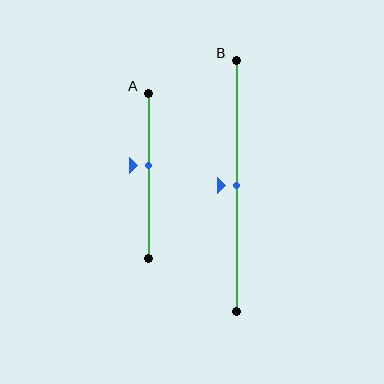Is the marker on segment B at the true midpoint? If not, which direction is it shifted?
Yes, the marker on segment B is at the true midpoint.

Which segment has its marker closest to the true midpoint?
Segment B has its marker closest to the true midpoint.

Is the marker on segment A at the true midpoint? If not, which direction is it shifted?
No, the marker on segment A is shifted upward by about 6% of the segment length.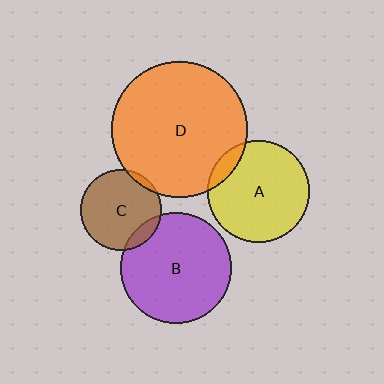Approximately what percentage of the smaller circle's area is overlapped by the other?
Approximately 10%.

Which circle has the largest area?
Circle D (orange).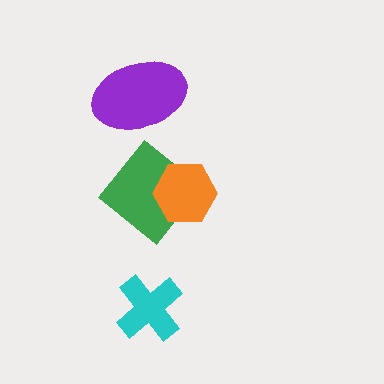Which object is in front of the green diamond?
The orange hexagon is in front of the green diamond.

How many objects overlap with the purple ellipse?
0 objects overlap with the purple ellipse.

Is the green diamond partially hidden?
Yes, it is partially covered by another shape.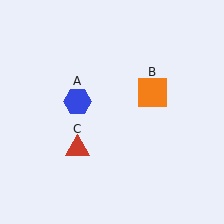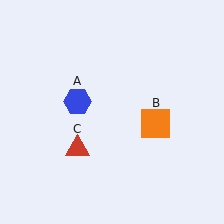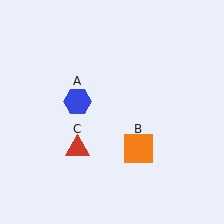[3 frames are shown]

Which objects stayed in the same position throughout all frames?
Blue hexagon (object A) and red triangle (object C) remained stationary.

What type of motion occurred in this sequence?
The orange square (object B) rotated clockwise around the center of the scene.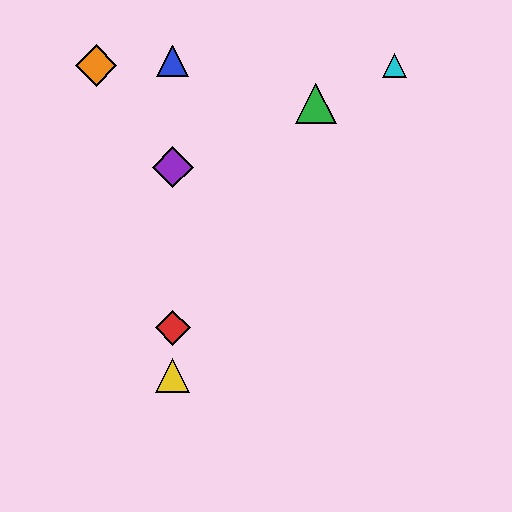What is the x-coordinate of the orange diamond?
The orange diamond is at x≈96.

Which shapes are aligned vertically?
The red diamond, the blue triangle, the yellow triangle, the purple diamond are aligned vertically.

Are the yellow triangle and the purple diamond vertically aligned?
Yes, both are at x≈173.